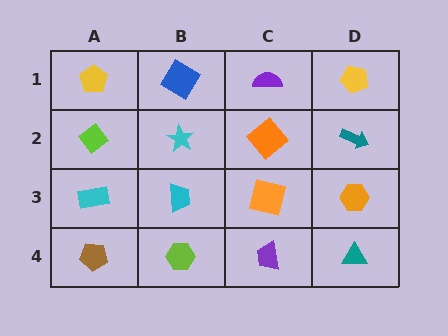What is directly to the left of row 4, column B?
A brown pentagon.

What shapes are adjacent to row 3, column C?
An orange diamond (row 2, column C), a purple trapezoid (row 4, column C), a cyan trapezoid (row 3, column B), an orange hexagon (row 3, column D).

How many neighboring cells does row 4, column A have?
2.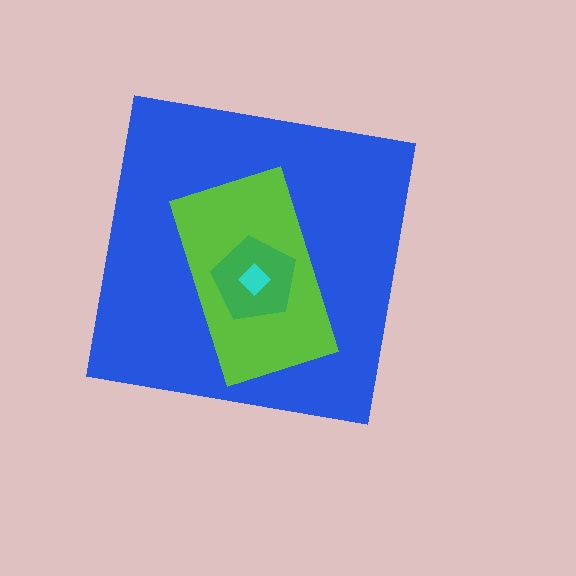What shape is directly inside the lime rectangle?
The green pentagon.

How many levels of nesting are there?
4.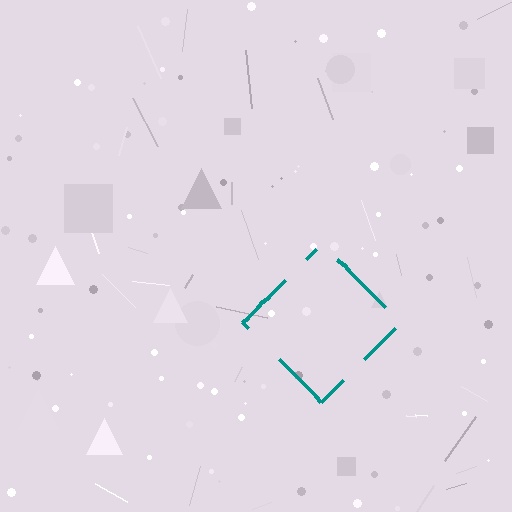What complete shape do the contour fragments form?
The contour fragments form a diamond.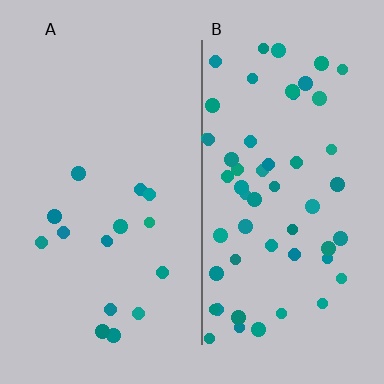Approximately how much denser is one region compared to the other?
Approximately 3.5× — region B over region A.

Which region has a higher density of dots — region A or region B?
B (the right).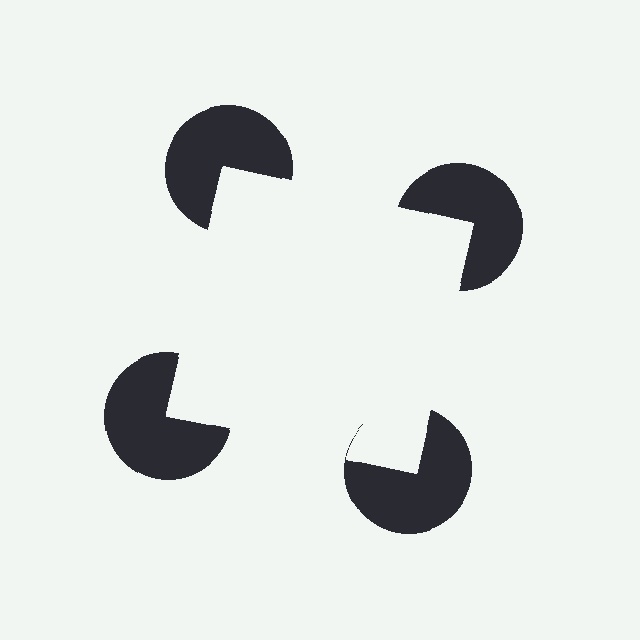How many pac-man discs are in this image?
There are 4 — one at each vertex of the illusory square.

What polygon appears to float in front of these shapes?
An illusory square — its edges are inferred from the aligned wedge cuts in the pac-man discs, not physically drawn.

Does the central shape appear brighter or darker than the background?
It typically appears slightly brighter than the background, even though no actual brightness change is drawn.